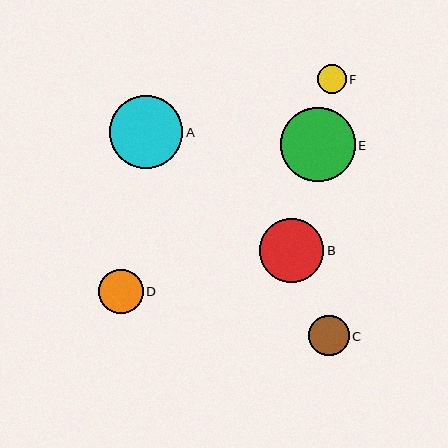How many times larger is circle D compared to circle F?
Circle D is approximately 1.6 times the size of circle F.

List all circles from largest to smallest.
From largest to smallest: E, A, B, D, C, F.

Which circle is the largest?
Circle E is the largest with a size of approximately 74 pixels.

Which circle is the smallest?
Circle F is the smallest with a size of approximately 28 pixels.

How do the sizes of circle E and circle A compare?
Circle E and circle A are approximately the same size.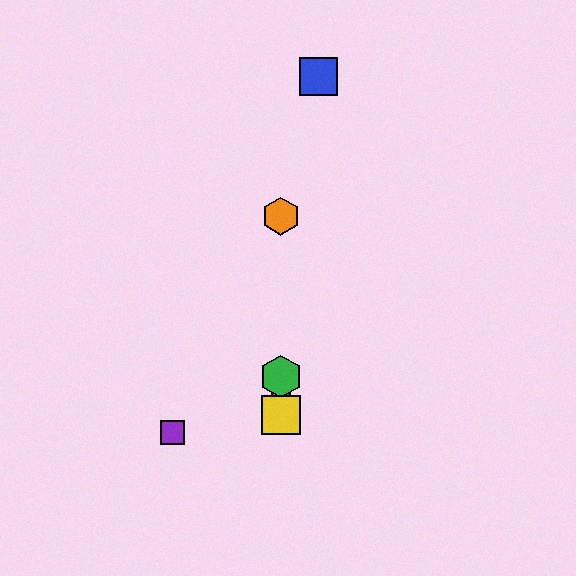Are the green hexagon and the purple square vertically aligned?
No, the green hexagon is at x≈281 and the purple square is at x≈172.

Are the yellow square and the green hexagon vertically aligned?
Yes, both are at x≈281.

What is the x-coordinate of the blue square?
The blue square is at x≈319.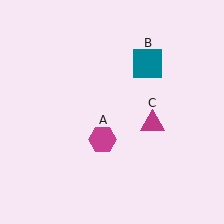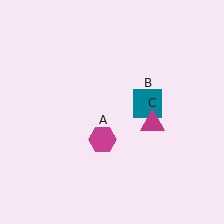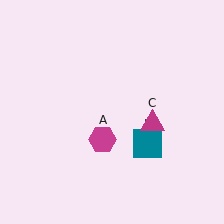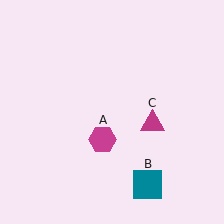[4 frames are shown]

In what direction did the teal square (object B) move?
The teal square (object B) moved down.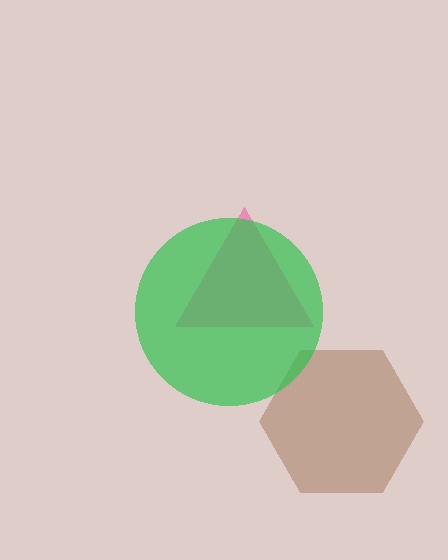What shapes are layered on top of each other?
The layered shapes are: a brown hexagon, a pink triangle, a green circle.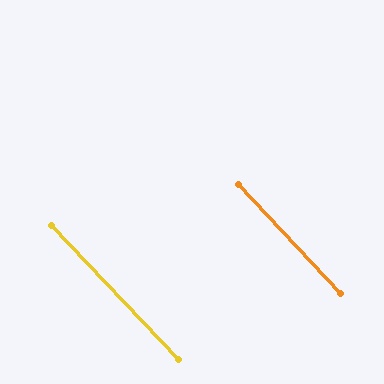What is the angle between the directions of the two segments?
Approximately 0 degrees.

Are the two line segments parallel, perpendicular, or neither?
Parallel — their directions differ by only 0.5°.